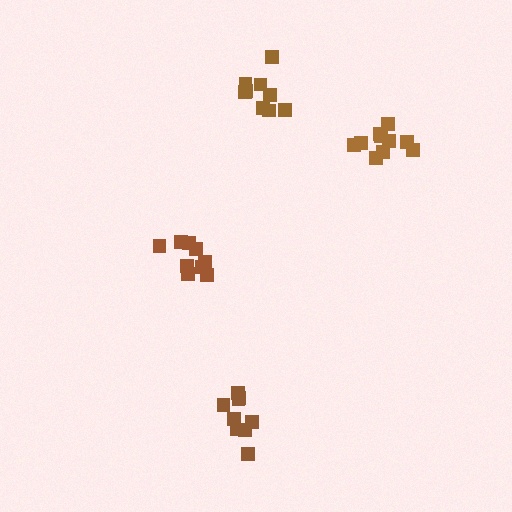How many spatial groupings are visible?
There are 4 spatial groupings.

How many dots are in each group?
Group 1: 9 dots, Group 2: 10 dots, Group 3: 9 dots, Group 4: 9 dots (37 total).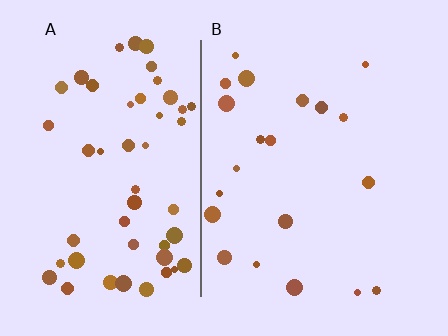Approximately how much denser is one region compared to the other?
Approximately 2.5× — region A over region B.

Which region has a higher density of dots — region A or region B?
A (the left).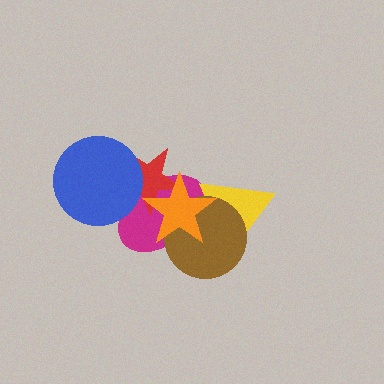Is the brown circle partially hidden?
Yes, it is partially covered by another shape.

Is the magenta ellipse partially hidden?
Yes, it is partially covered by another shape.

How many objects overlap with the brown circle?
3 objects overlap with the brown circle.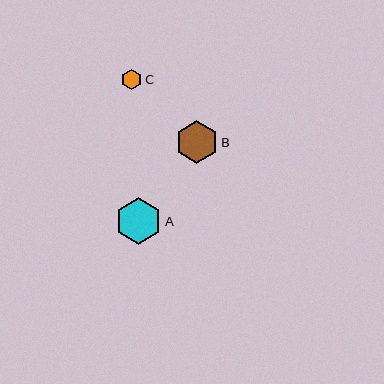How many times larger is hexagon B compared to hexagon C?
Hexagon B is approximately 2.1 times the size of hexagon C.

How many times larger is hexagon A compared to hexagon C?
Hexagon A is approximately 2.3 times the size of hexagon C.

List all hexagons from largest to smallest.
From largest to smallest: A, B, C.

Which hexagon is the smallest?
Hexagon C is the smallest with a size of approximately 20 pixels.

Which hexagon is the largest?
Hexagon A is the largest with a size of approximately 47 pixels.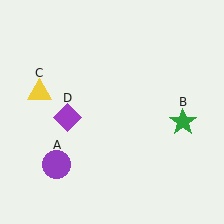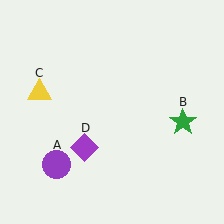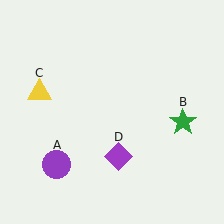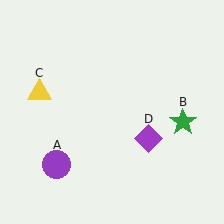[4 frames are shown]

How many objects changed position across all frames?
1 object changed position: purple diamond (object D).